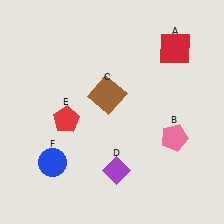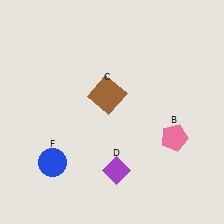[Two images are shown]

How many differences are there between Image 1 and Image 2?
There are 2 differences between the two images.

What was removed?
The red pentagon (E), the red square (A) were removed in Image 2.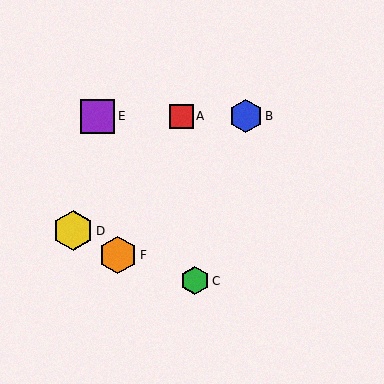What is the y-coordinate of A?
Object A is at y≈116.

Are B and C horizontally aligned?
No, B is at y≈116 and C is at y≈281.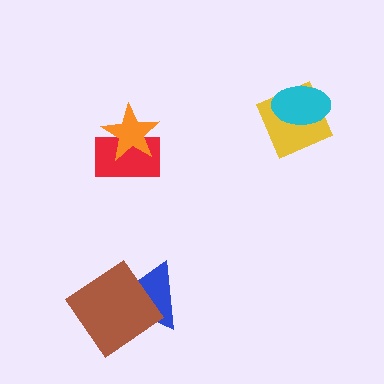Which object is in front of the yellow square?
The cyan ellipse is in front of the yellow square.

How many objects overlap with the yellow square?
1 object overlaps with the yellow square.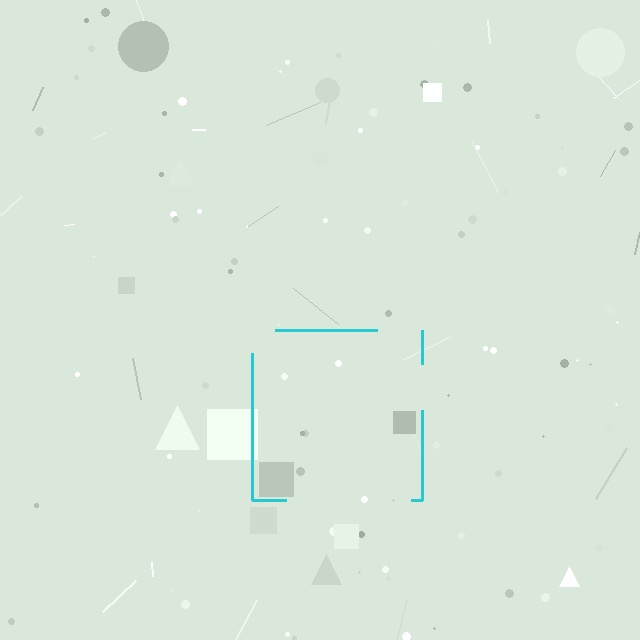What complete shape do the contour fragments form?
The contour fragments form a square.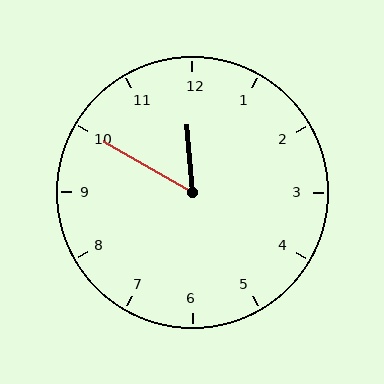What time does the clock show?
11:50.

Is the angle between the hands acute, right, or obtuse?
It is acute.